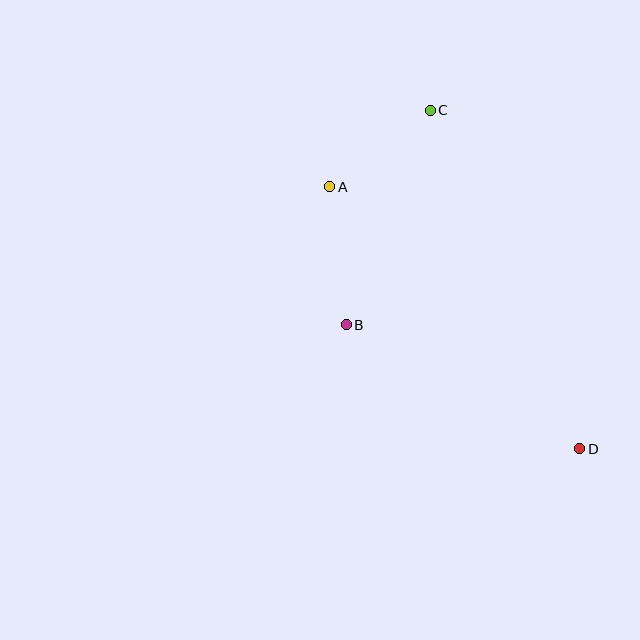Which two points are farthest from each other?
Points C and D are farthest from each other.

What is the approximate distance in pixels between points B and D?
The distance between B and D is approximately 265 pixels.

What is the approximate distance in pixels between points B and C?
The distance between B and C is approximately 230 pixels.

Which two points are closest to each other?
Points A and C are closest to each other.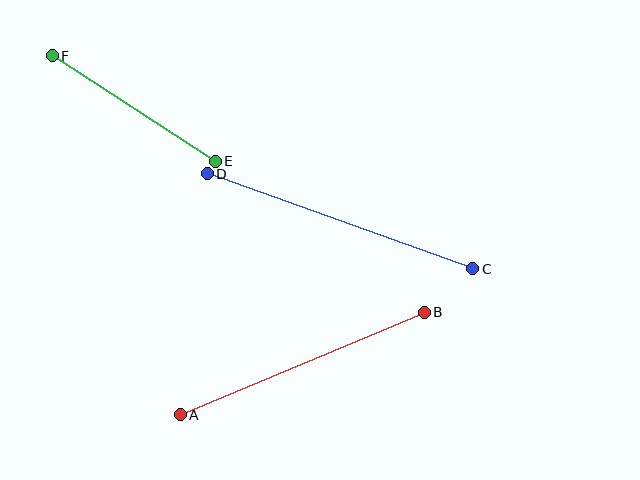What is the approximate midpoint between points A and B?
The midpoint is at approximately (302, 364) pixels.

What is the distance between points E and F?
The distance is approximately 194 pixels.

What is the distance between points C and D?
The distance is approximately 282 pixels.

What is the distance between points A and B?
The distance is approximately 264 pixels.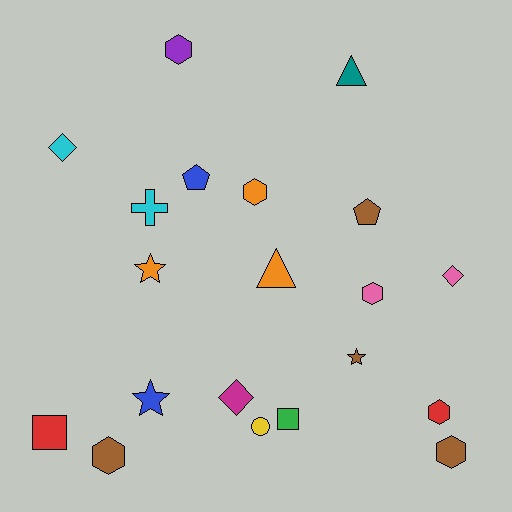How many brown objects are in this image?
There are 4 brown objects.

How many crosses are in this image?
There is 1 cross.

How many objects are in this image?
There are 20 objects.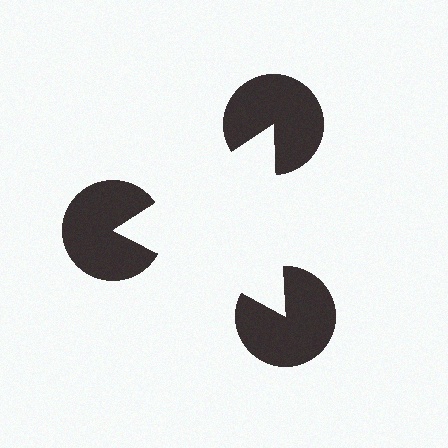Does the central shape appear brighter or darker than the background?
It typically appears slightly brighter than the background, even though no actual brightness change is drawn.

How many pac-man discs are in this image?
There are 3 — one at each vertex of the illusory triangle.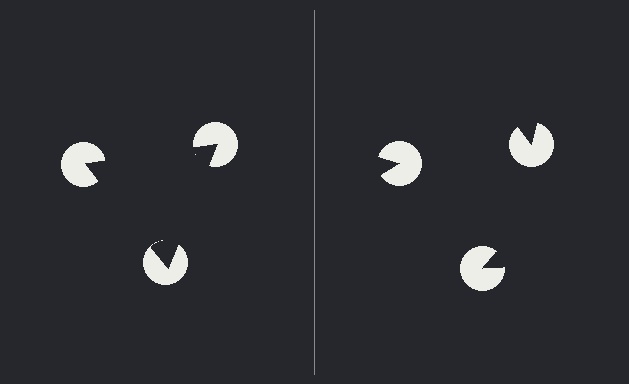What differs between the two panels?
The pac-man discs are positioned identically on both sides; only the wedge orientations differ. On the left they align to a triangle; on the right they are misaligned.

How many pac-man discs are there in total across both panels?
6 — 3 on each side.